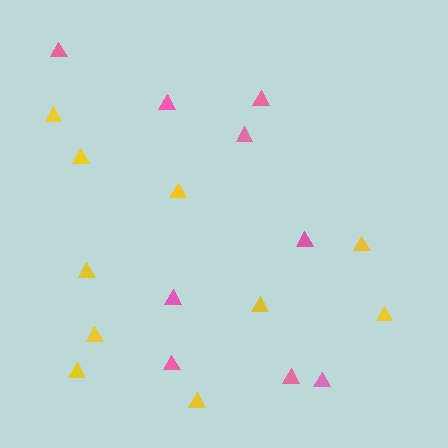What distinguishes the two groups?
There are 2 groups: one group of yellow triangles (10) and one group of pink triangles (9).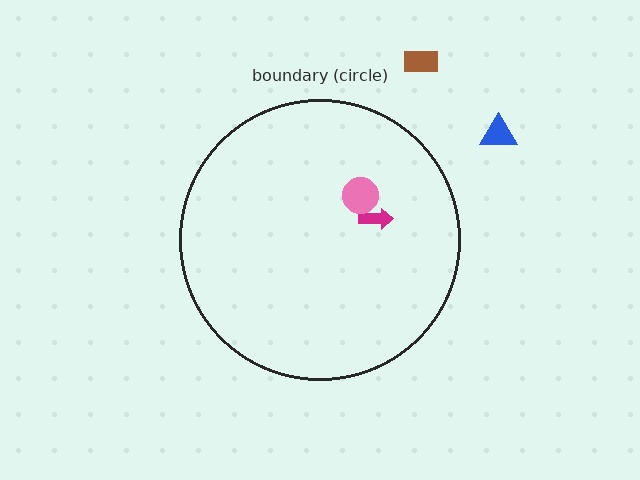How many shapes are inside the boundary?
2 inside, 2 outside.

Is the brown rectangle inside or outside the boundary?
Outside.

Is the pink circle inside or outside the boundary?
Inside.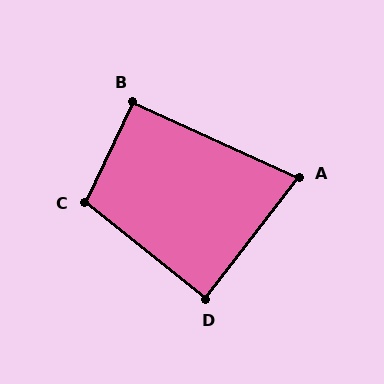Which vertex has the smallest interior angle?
A, at approximately 77 degrees.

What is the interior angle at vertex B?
Approximately 91 degrees (approximately right).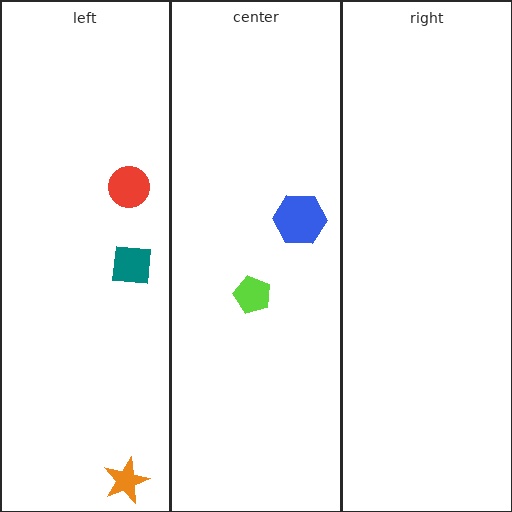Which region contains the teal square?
The left region.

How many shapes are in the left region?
3.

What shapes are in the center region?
The lime pentagon, the blue hexagon.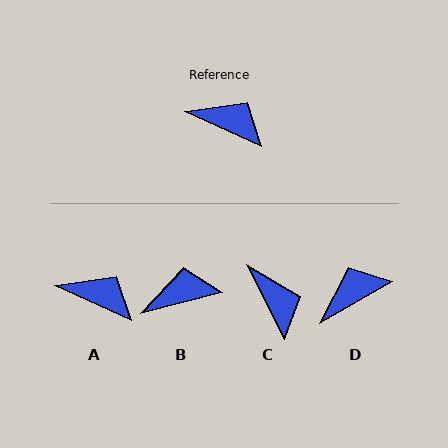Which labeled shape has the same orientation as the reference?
A.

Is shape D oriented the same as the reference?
No, it is off by about 55 degrees.